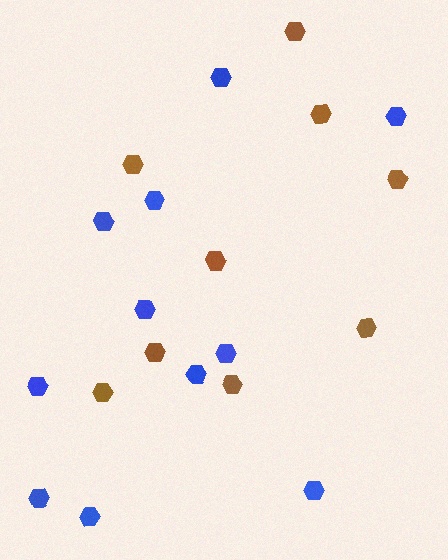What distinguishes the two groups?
There are 2 groups: one group of blue hexagons (11) and one group of brown hexagons (9).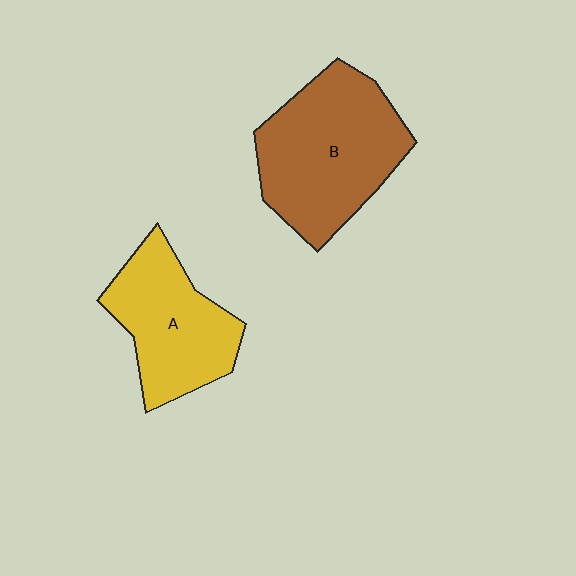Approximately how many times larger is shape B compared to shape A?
Approximately 1.3 times.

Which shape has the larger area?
Shape B (brown).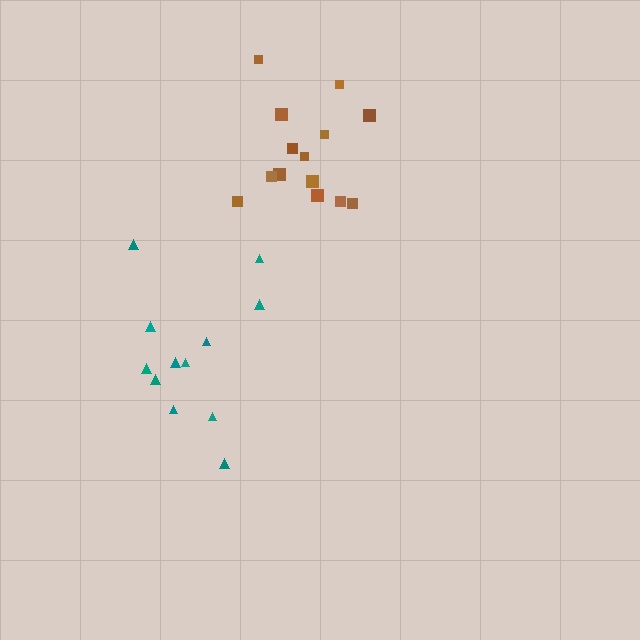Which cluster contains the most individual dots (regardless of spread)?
Brown (14).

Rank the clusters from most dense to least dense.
brown, teal.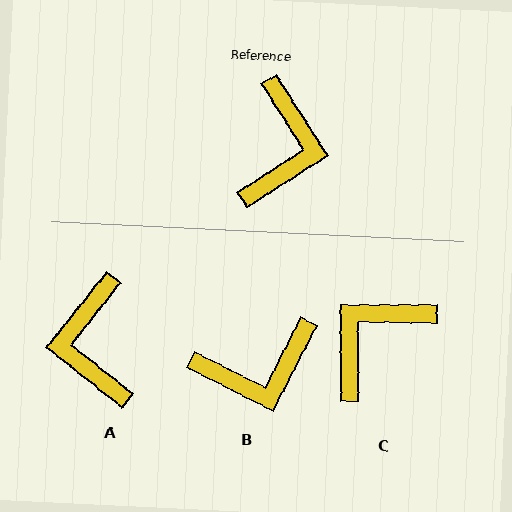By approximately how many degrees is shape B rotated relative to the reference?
Approximately 60 degrees clockwise.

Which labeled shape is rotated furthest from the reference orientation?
A, about 161 degrees away.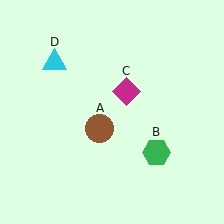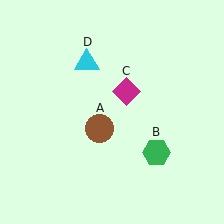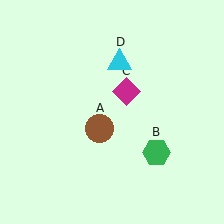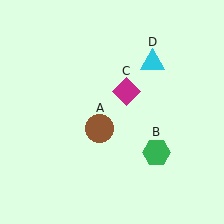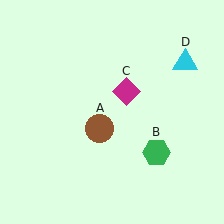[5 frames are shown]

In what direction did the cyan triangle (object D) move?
The cyan triangle (object D) moved right.